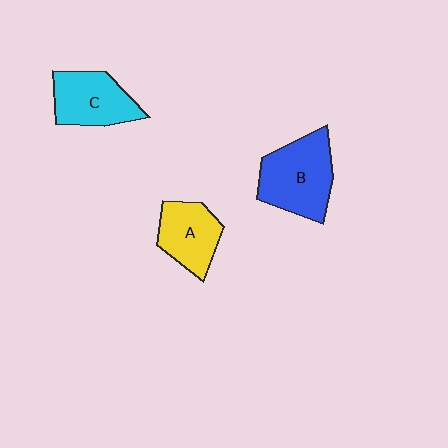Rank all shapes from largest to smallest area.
From largest to smallest: B (blue), C (cyan), A (yellow).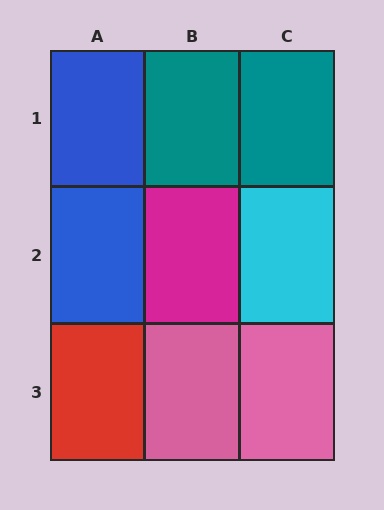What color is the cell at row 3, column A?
Red.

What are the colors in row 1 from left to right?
Blue, teal, teal.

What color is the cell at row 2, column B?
Magenta.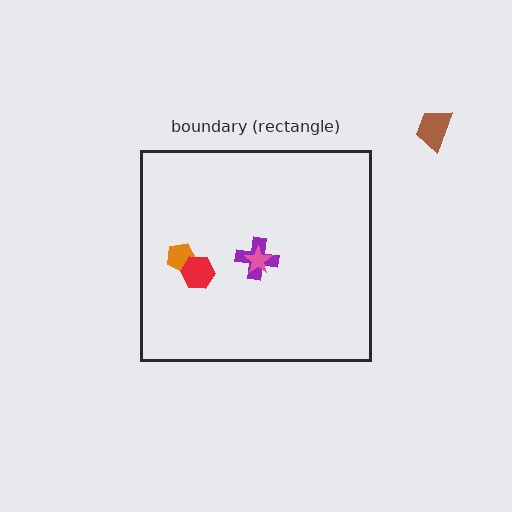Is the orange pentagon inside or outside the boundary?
Inside.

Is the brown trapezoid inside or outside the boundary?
Outside.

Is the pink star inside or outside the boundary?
Inside.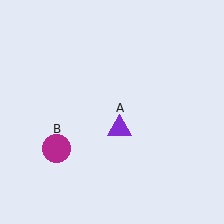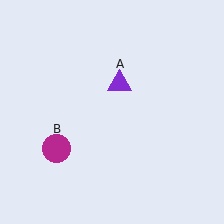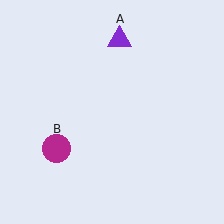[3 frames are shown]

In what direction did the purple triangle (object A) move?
The purple triangle (object A) moved up.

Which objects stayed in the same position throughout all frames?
Magenta circle (object B) remained stationary.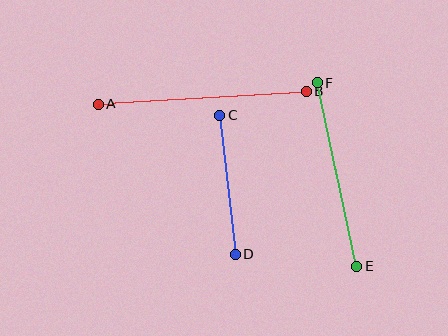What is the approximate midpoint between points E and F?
The midpoint is at approximately (337, 174) pixels.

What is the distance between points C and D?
The distance is approximately 140 pixels.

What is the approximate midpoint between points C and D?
The midpoint is at approximately (227, 185) pixels.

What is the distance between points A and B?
The distance is approximately 208 pixels.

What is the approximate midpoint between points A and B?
The midpoint is at approximately (202, 97) pixels.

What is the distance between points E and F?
The distance is approximately 188 pixels.